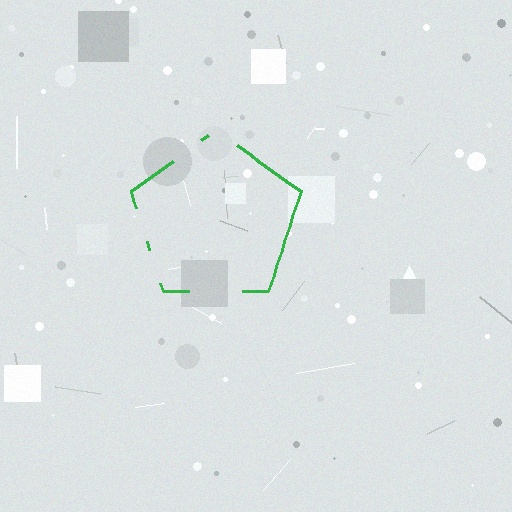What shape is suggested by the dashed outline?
The dashed outline suggests a pentagon.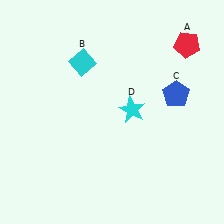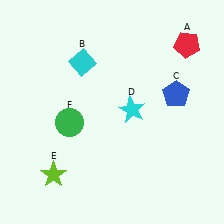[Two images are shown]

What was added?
A lime star (E), a green circle (F) were added in Image 2.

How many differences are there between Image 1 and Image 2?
There are 2 differences between the two images.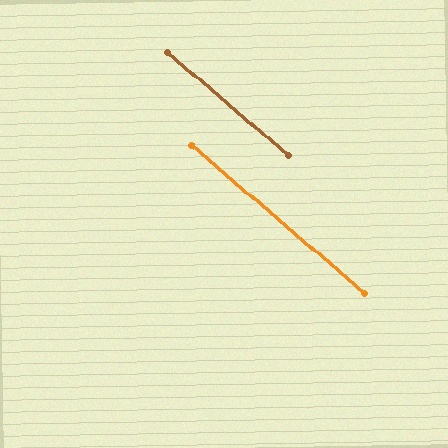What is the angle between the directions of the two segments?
Approximately 0 degrees.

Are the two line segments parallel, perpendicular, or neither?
Parallel — their directions differ by only 0.0°.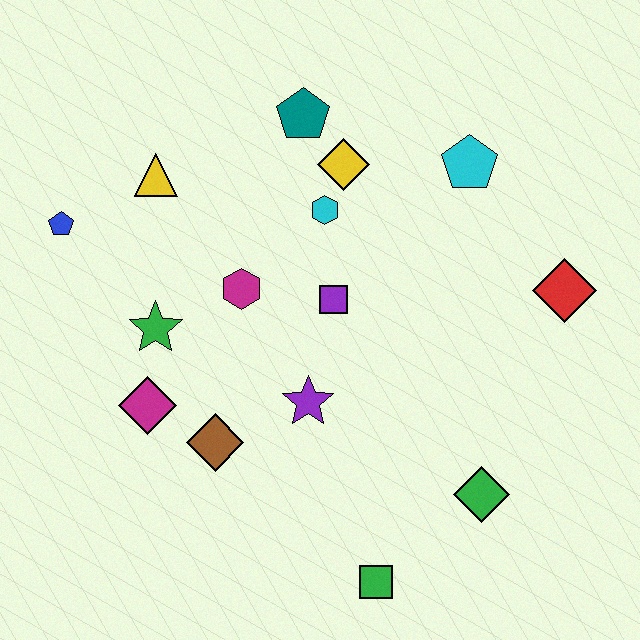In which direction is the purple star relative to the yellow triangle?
The purple star is below the yellow triangle.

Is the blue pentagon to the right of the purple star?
No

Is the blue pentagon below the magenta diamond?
No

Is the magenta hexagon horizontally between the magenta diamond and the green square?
Yes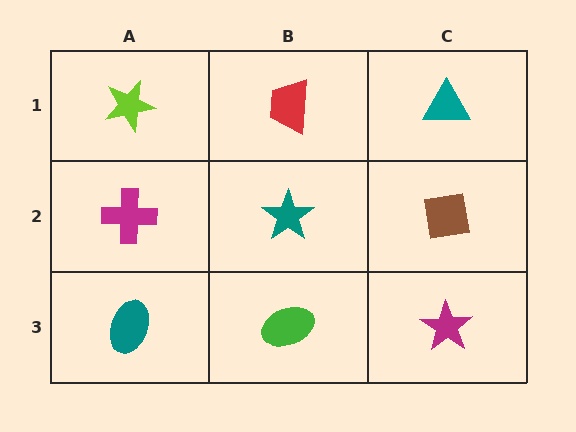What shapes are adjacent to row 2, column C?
A teal triangle (row 1, column C), a magenta star (row 3, column C), a teal star (row 2, column B).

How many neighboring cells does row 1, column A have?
2.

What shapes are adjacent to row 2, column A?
A lime star (row 1, column A), a teal ellipse (row 3, column A), a teal star (row 2, column B).